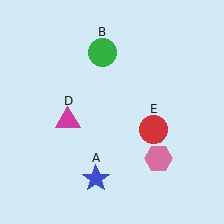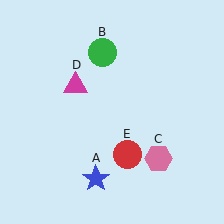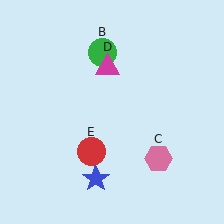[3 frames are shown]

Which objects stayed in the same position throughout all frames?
Blue star (object A) and green circle (object B) and pink hexagon (object C) remained stationary.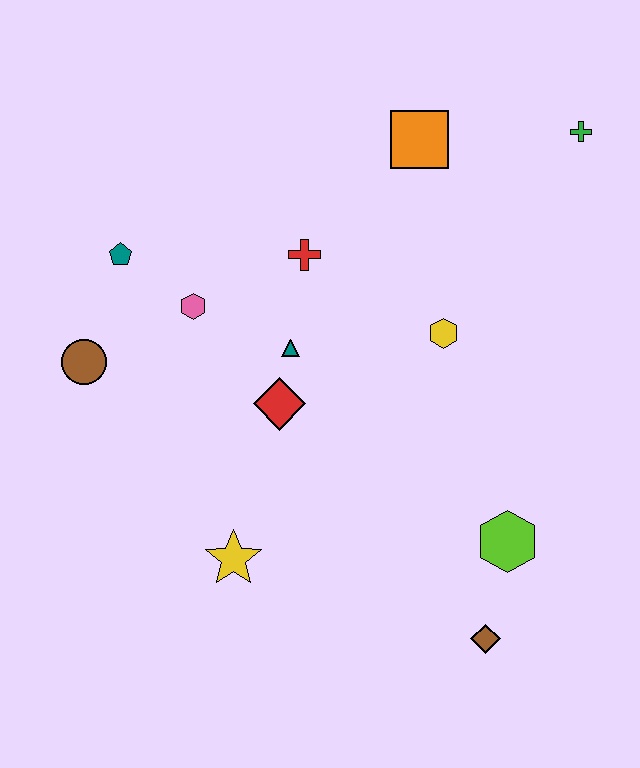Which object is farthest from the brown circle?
The green cross is farthest from the brown circle.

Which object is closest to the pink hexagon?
The teal pentagon is closest to the pink hexagon.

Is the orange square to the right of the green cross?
No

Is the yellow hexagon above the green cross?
No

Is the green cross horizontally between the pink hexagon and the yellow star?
No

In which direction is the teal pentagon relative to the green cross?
The teal pentagon is to the left of the green cross.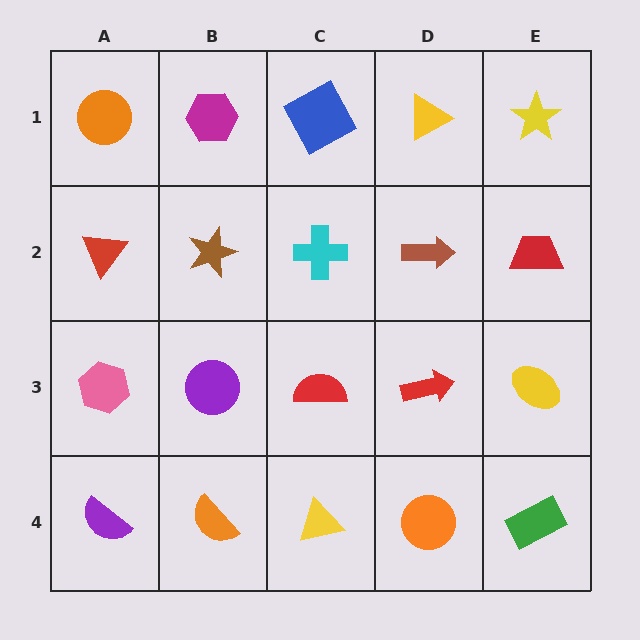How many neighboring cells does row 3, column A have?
3.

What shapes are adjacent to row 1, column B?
A brown star (row 2, column B), an orange circle (row 1, column A), a blue square (row 1, column C).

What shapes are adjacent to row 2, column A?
An orange circle (row 1, column A), a pink hexagon (row 3, column A), a brown star (row 2, column B).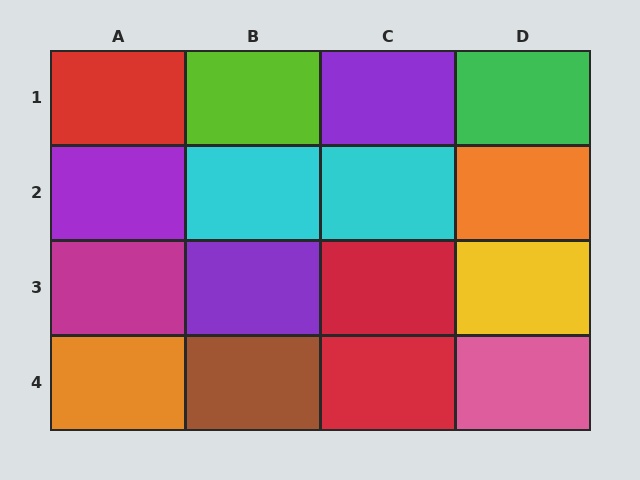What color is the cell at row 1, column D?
Green.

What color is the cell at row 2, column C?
Cyan.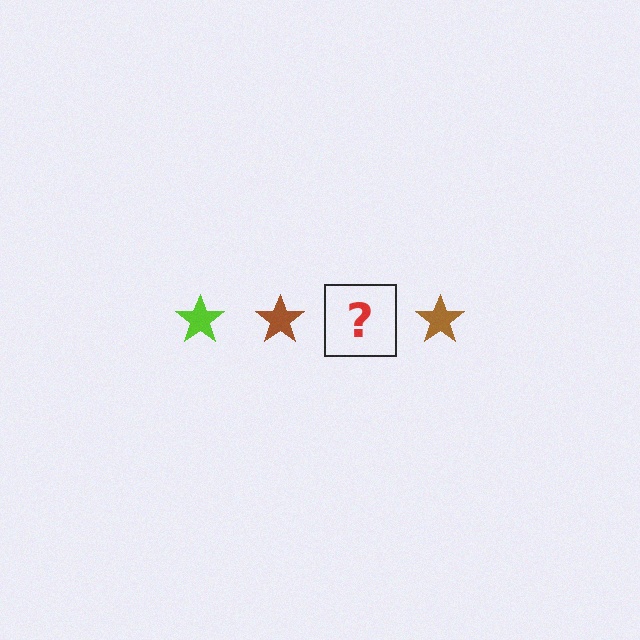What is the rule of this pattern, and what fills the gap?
The rule is that the pattern cycles through lime, brown stars. The gap should be filled with a lime star.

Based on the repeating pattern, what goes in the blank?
The blank should be a lime star.